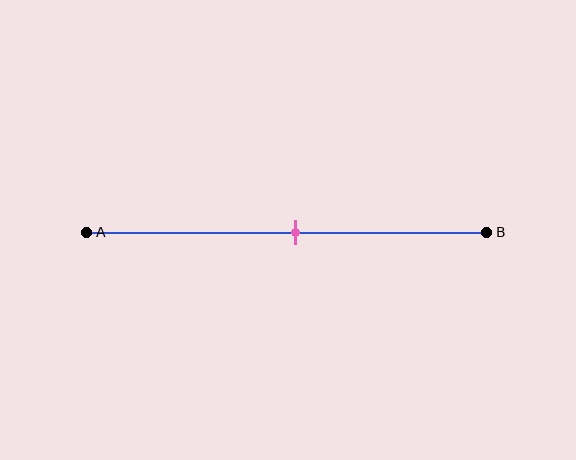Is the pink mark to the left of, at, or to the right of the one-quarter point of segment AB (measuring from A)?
The pink mark is to the right of the one-quarter point of segment AB.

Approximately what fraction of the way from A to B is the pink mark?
The pink mark is approximately 50% of the way from A to B.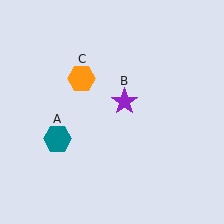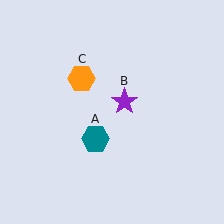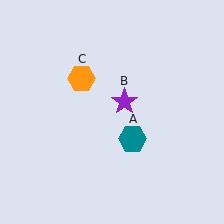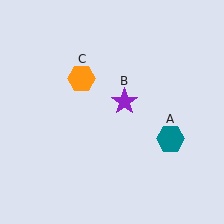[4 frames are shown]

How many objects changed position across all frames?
1 object changed position: teal hexagon (object A).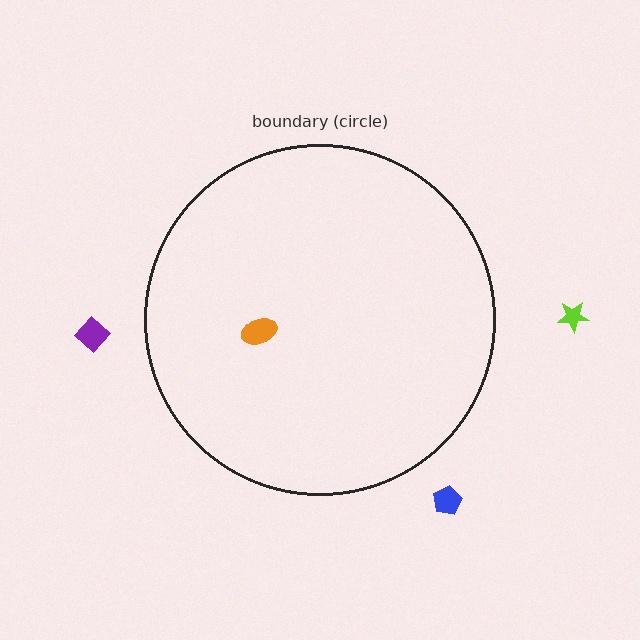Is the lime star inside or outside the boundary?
Outside.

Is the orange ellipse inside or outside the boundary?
Inside.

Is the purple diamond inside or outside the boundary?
Outside.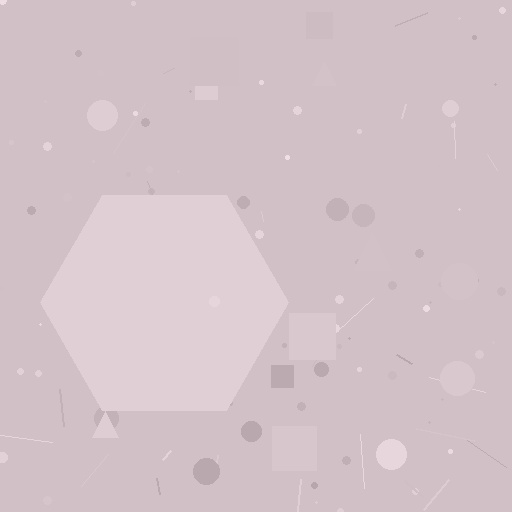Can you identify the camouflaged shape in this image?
The camouflaged shape is a hexagon.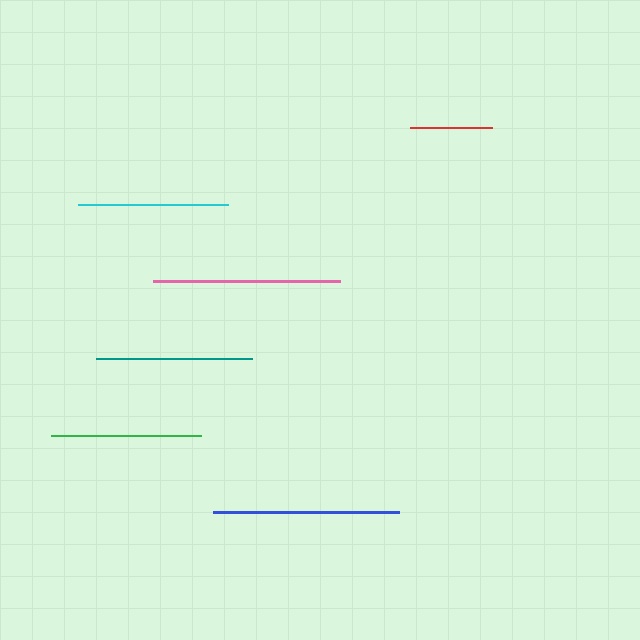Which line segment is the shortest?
The red line is the shortest at approximately 82 pixels.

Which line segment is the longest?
The pink line is the longest at approximately 187 pixels.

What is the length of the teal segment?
The teal segment is approximately 156 pixels long.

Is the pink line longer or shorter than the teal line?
The pink line is longer than the teal line.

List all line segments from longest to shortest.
From longest to shortest: pink, blue, teal, green, cyan, red.